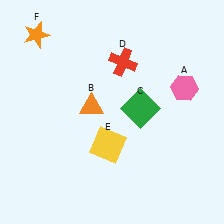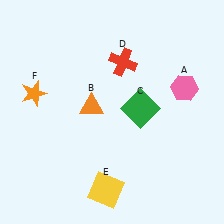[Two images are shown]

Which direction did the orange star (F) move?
The orange star (F) moved down.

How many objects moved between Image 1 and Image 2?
2 objects moved between the two images.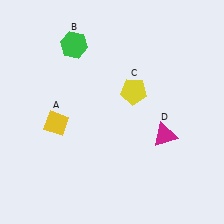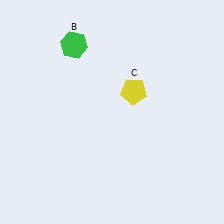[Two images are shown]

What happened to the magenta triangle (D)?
The magenta triangle (D) was removed in Image 2. It was in the bottom-right area of Image 1.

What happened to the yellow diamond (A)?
The yellow diamond (A) was removed in Image 2. It was in the bottom-left area of Image 1.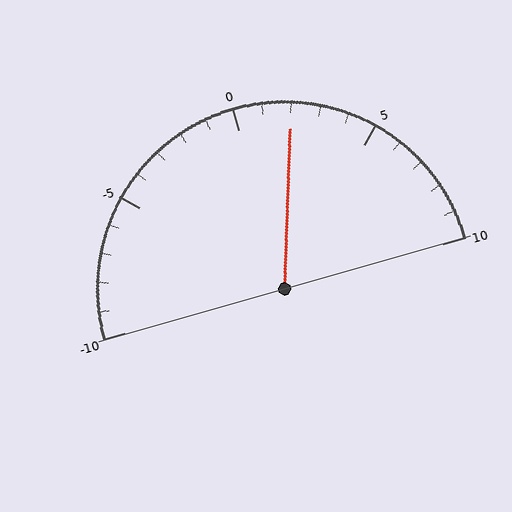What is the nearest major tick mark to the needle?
The nearest major tick mark is 0.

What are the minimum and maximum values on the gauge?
The gauge ranges from -10 to 10.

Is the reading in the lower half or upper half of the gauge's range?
The reading is in the upper half of the range (-10 to 10).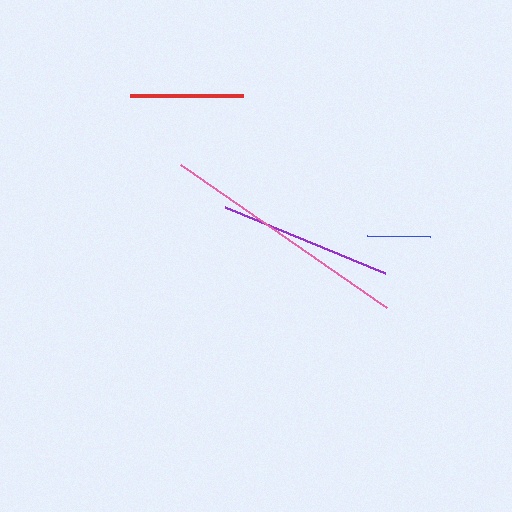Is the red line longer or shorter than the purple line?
The purple line is longer than the red line.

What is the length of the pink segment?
The pink segment is approximately 251 pixels long.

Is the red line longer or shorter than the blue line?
The red line is longer than the blue line.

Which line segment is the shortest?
The blue line is the shortest at approximately 63 pixels.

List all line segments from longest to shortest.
From longest to shortest: pink, purple, red, blue.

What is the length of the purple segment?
The purple segment is approximately 173 pixels long.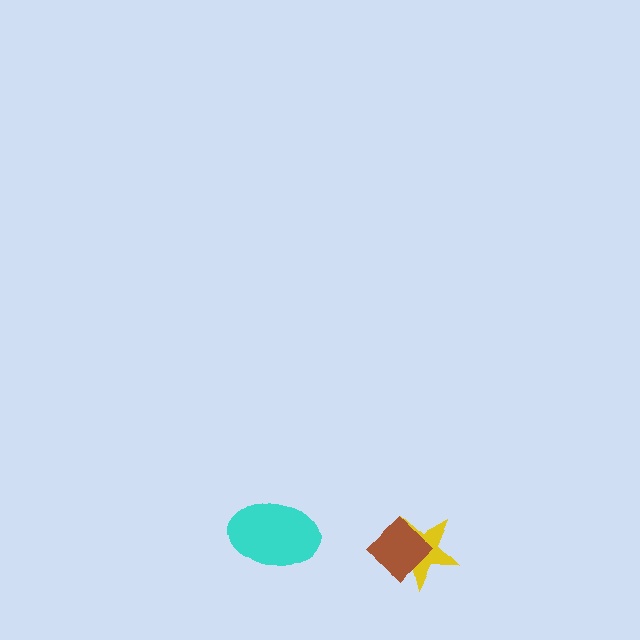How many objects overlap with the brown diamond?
1 object overlaps with the brown diamond.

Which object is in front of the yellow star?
The brown diamond is in front of the yellow star.